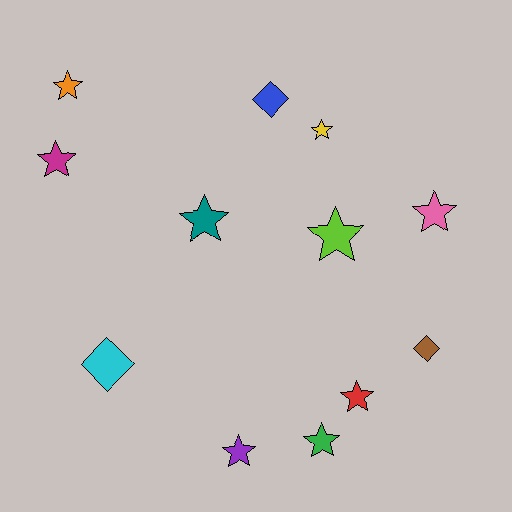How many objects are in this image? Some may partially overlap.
There are 12 objects.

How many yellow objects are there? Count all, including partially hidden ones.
There is 1 yellow object.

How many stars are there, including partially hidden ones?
There are 9 stars.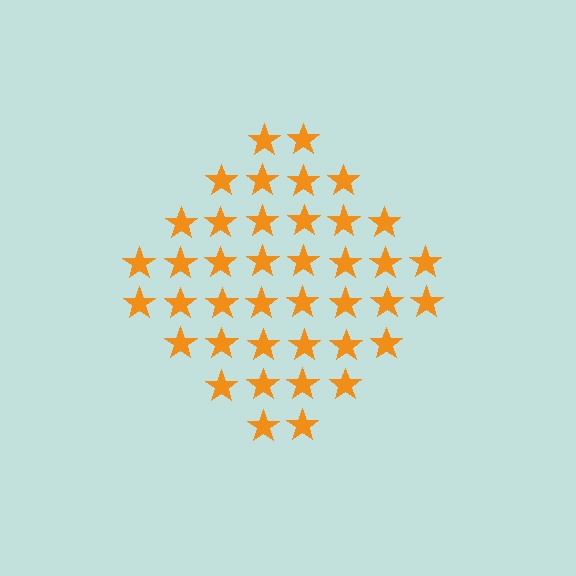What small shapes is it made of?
It is made of small stars.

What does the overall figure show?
The overall figure shows a diamond.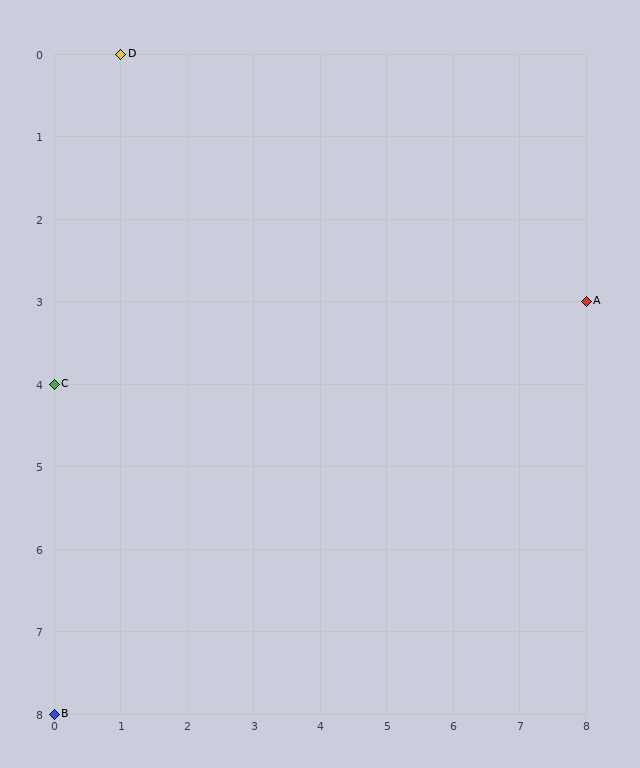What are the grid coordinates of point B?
Point B is at grid coordinates (0, 8).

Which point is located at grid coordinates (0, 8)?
Point B is at (0, 8).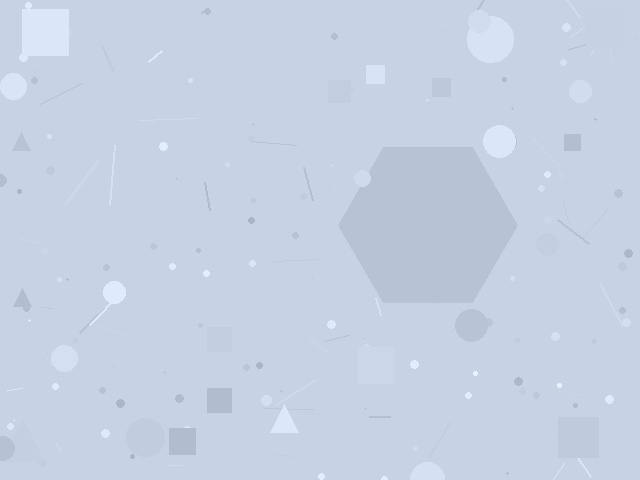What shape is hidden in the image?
A hexagon is hidden in the image.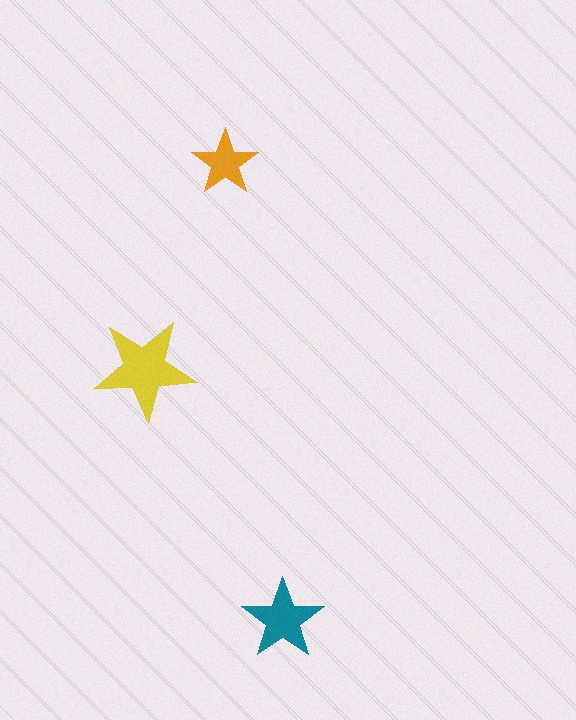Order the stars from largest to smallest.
the yellow one, the teal one, the orange one.